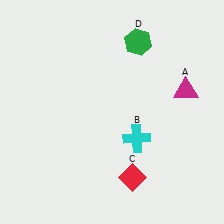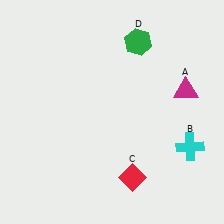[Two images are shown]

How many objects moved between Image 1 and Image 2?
1 object moved between the two images.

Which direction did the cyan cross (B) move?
The cyan cross (B) moved right.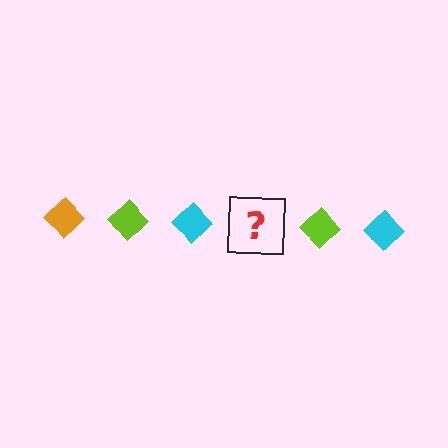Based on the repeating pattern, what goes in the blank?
The blank should be an orange diamond.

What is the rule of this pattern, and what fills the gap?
The rule is that the pattern cycles through orange, lime, cyan diamonds. The gap should be filled with an orange diamond.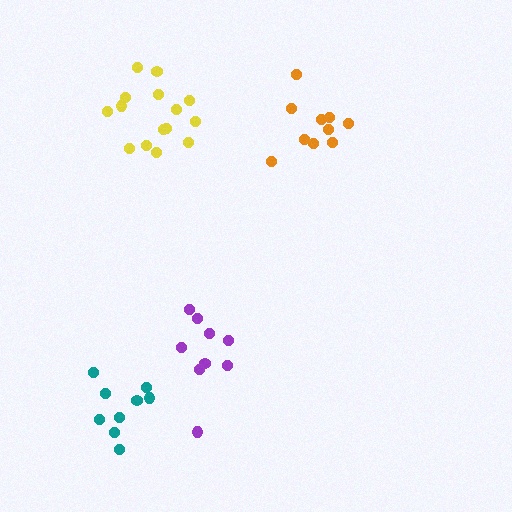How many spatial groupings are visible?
There are 4 spatial groupings.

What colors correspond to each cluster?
The clusters are colored: yellow, teal, purple, orange.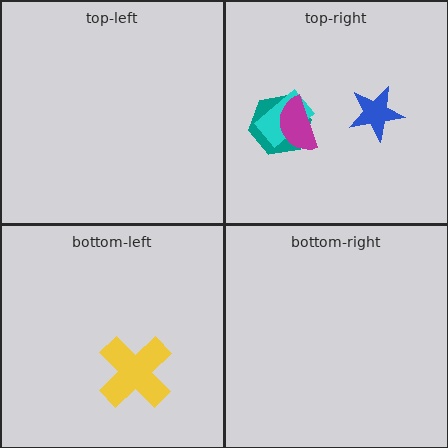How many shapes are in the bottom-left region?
1.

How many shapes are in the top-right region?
4.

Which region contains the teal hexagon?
The top-right region.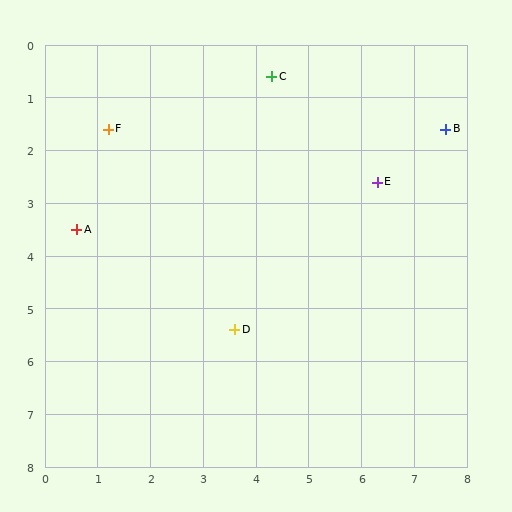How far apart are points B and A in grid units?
Points B and A are about 7.3 grid units apart.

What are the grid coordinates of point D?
Point D is at approximately (3.6, 5.4).